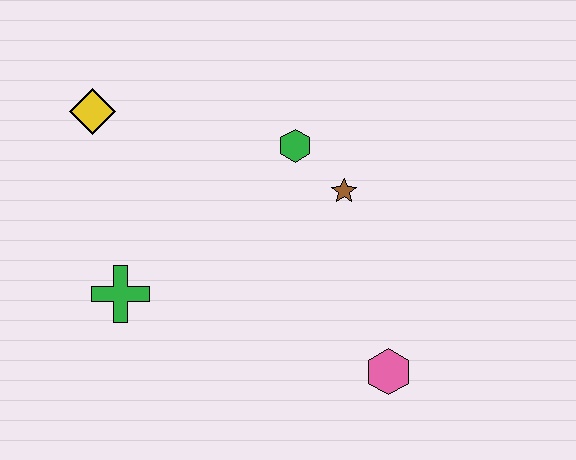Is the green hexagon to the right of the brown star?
No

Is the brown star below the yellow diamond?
Yes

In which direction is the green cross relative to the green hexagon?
The green cross is to the left of the green hexagon.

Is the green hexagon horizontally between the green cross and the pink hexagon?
Yes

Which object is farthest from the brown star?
The yellow diamond is farthest from the brown star.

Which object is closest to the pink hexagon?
The brown star is closest to the pink hexagon.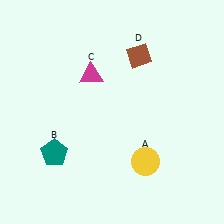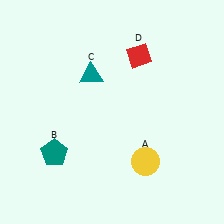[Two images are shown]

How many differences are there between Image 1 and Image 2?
There are 2 differences between the two images.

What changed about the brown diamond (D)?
In Image 1, D is brown. In Image 2, it changed to red.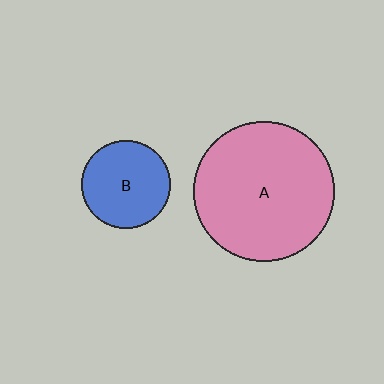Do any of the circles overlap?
No, none of the circles overlap.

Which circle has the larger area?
Circle A (pink).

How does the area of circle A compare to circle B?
Approximately 2.5 times.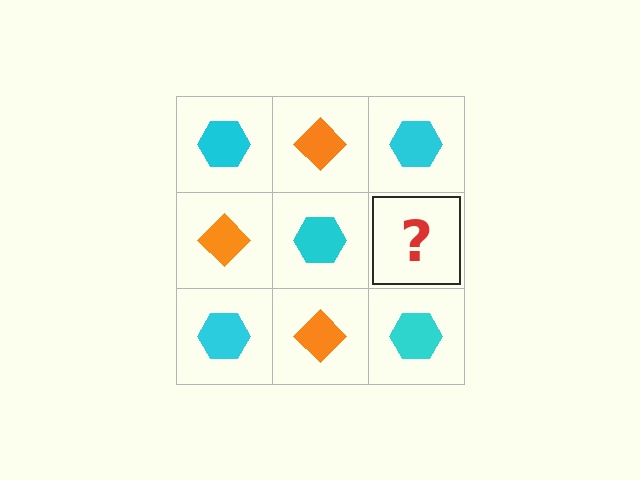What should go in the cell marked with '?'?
The missing cell should contain an orange diamond.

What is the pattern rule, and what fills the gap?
The rule is that it alternates cyan hexagon and orange diamond in a checkerboard pattern. The gap should be filled with an orange diamond.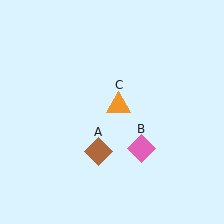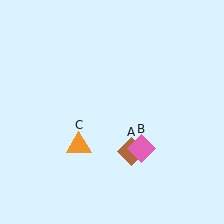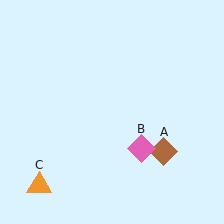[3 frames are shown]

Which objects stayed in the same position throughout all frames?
Pink diamond (object B) remained stationary.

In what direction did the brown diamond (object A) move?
The brown diamond (object A) moved right.